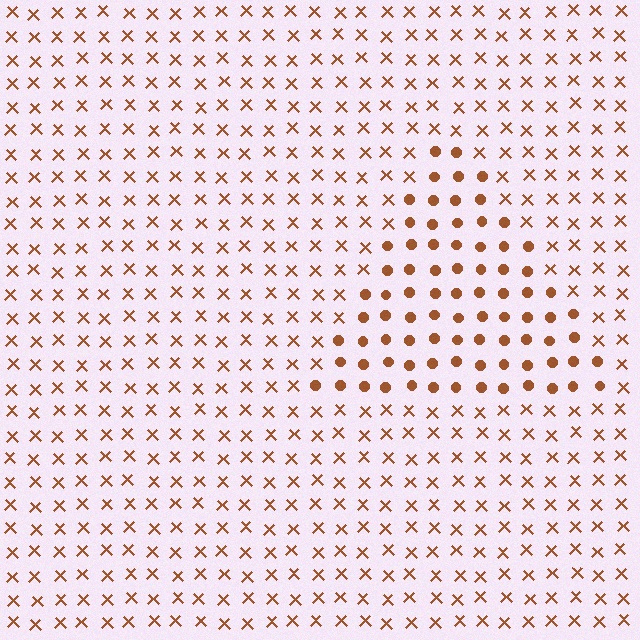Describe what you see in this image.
The image is filled with small brown elements arranged in a uniform grid. A triangle-shaped region contains circles, while the surrounding area contains X marks. The boundary is defined purely by the change in element shape.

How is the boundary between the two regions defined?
The boundary is defined by a change in element shape: circles inside vs. X marks outside. All elements share the same color and spacing.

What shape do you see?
I see a triangle.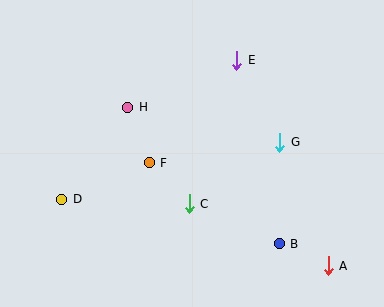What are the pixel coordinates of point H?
Point H is at (128, 107).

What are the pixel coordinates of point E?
Point E is at (237, 60).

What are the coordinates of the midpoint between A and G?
The midpoint between A and G is at (304, 204).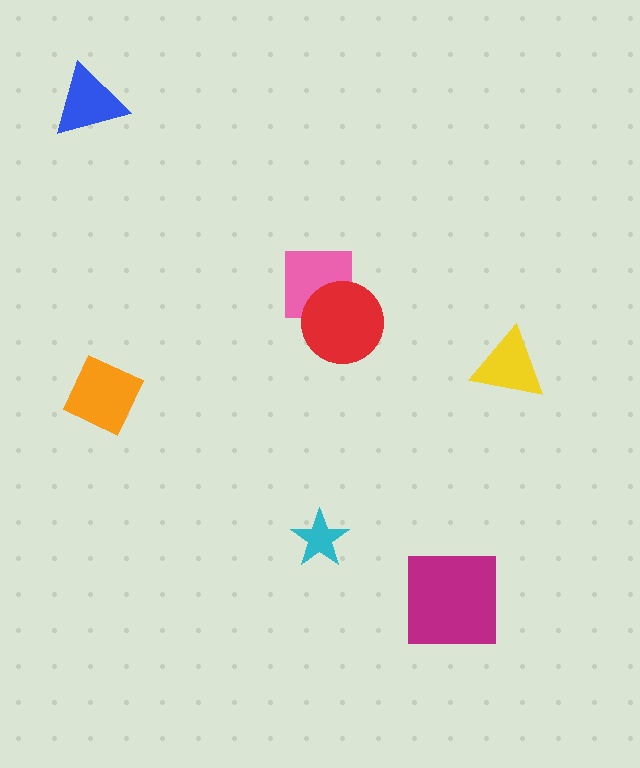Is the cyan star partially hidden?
No, no other shape covers it.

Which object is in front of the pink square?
The red circle is in front of the pink square.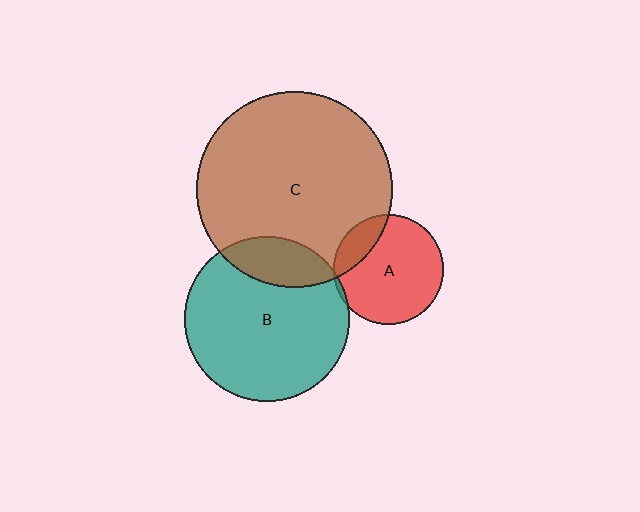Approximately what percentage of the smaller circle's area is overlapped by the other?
Approximately 5%.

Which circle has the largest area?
Circle C (brown).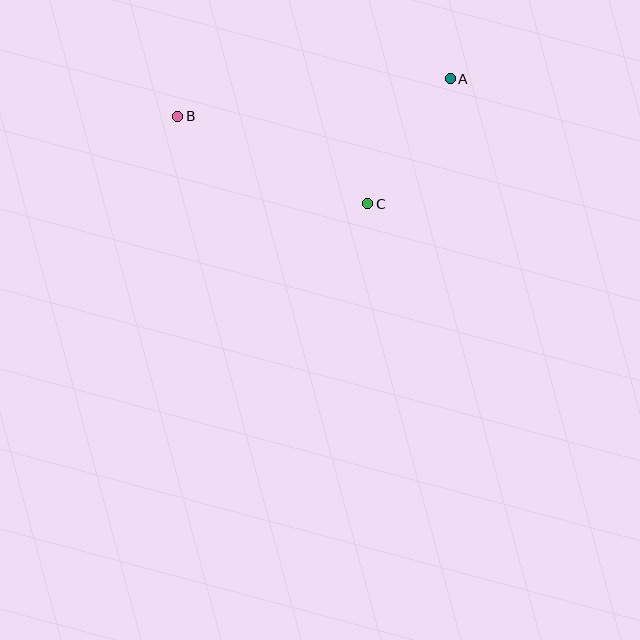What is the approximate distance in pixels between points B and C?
The distance between B and C is approximately 210 pixels.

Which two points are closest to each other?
Points A and C are closest to each other.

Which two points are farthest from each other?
Points A and B are farthest from each other.